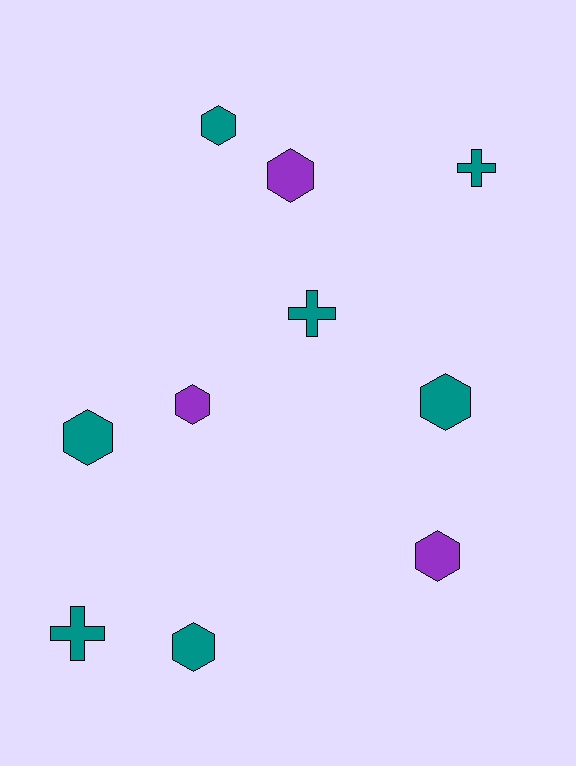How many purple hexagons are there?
There are 3 purple hexagons.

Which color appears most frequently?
Teal, with 7 objects.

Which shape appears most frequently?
Hexagon, with 7 objects.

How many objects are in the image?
There are 10 objects.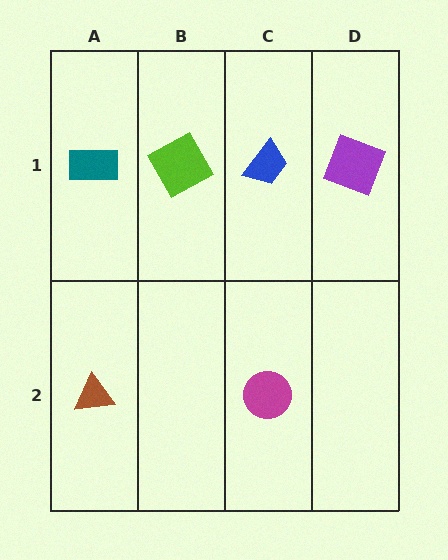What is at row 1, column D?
A purple square.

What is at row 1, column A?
A teal rectangle.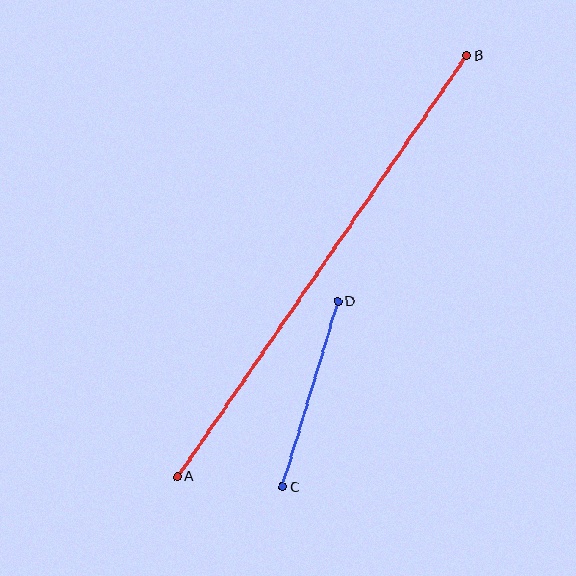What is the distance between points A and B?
The distance is approximately 511 pixels.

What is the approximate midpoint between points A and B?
The midpoint is at approximately (322, 266) pixels.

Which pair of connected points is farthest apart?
Points A and B are farthest apart.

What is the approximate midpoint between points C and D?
The midpoint is at approximately (310, 394) pixels.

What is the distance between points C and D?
The distance is approximately 194 pixels.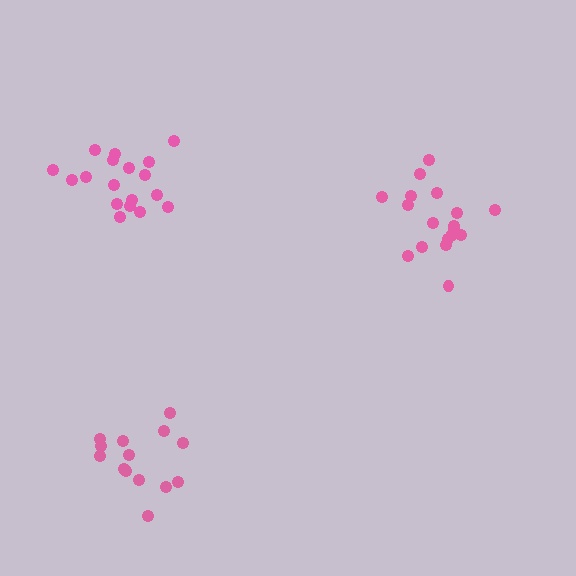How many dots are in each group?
Group 1: 14 dots, Group 2: 18 dots, Group 3: 18 dots (50 total).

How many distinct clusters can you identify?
There are 3 distinct clusters.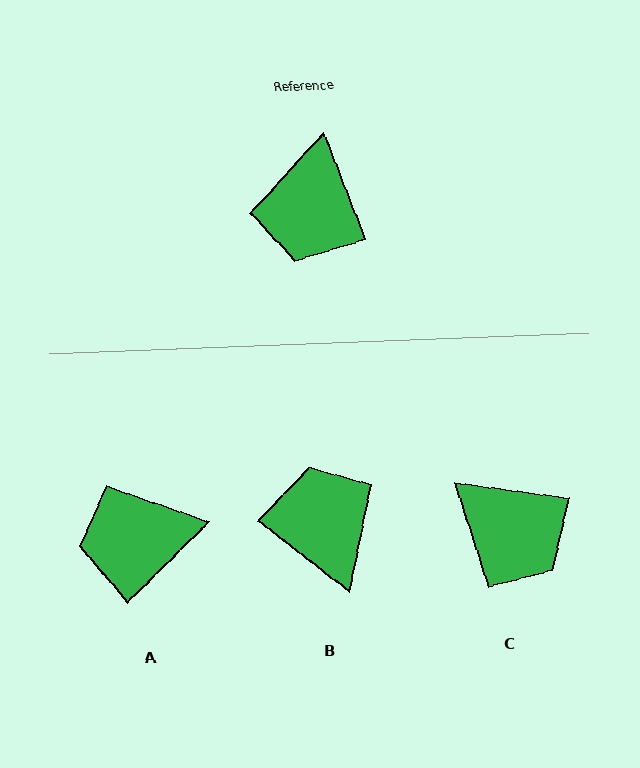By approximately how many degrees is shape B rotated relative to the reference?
Approximately 149 degrees clockwise.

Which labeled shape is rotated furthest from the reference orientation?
B, about 149 degrees away.